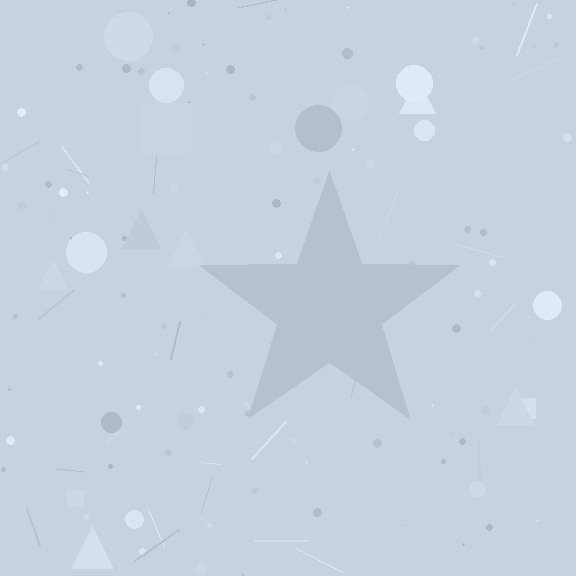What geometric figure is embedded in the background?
A star is embedded in the background.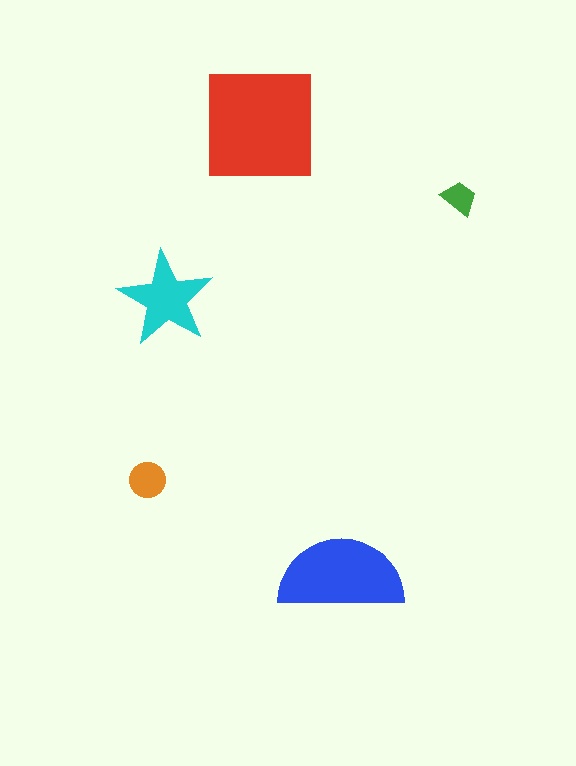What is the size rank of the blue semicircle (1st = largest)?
2nd.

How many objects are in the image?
There are 5 objects in the image.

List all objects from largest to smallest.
The red square, the blue semicircle, the cyan star, the orange circle, the green trapezoid.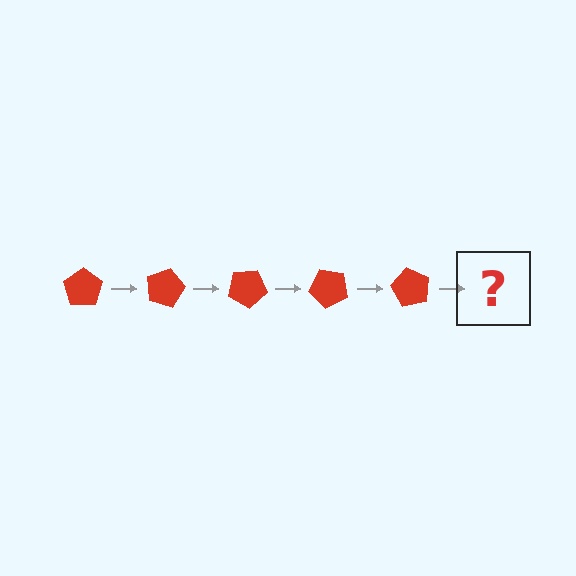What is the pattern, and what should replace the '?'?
The pattern is that the pentagon rotates 15 degrees each step. The '?' should be a red pentagon rotated 75 degrees.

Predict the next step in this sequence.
The next step is a red pentagon rotated 75 degrees.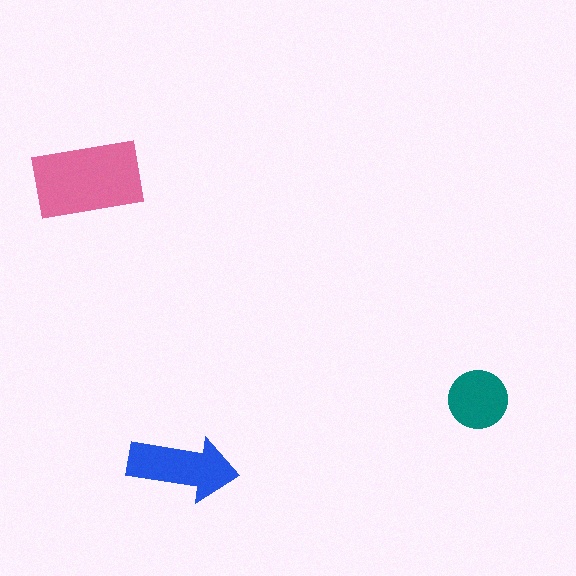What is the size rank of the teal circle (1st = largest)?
3rd.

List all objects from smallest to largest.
The teal circle, the blue arrow, the pink rectangle.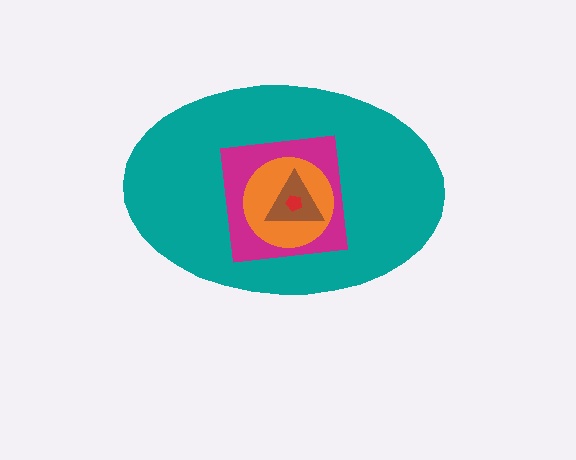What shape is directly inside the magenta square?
The orange circle.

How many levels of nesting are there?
5.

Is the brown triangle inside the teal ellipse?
Yes.